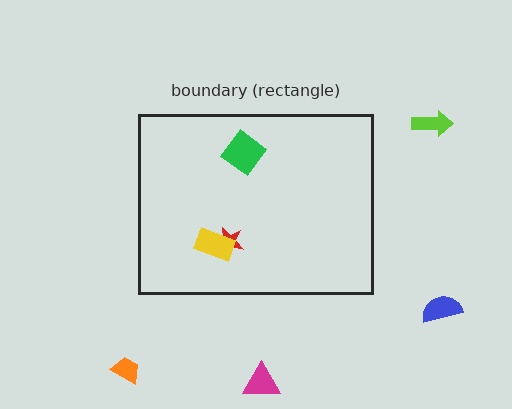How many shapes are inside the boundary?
3 inside, 4 outside.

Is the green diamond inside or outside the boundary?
Inside.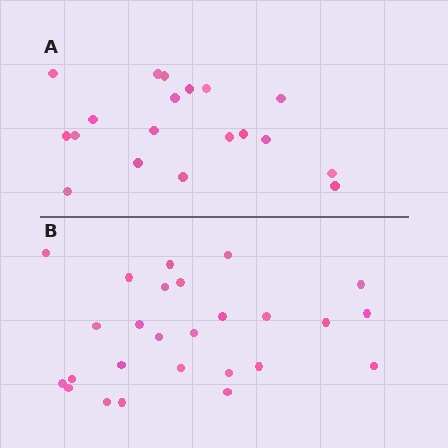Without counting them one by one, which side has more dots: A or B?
Region B (the bottom region) has more dots.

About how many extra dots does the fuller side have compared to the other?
Region B has roughly 8 or so more dots than region A.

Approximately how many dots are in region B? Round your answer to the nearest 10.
About 30 dots. (The exact count is 26, which rounds to 30.)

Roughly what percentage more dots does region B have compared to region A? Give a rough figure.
About 35% more.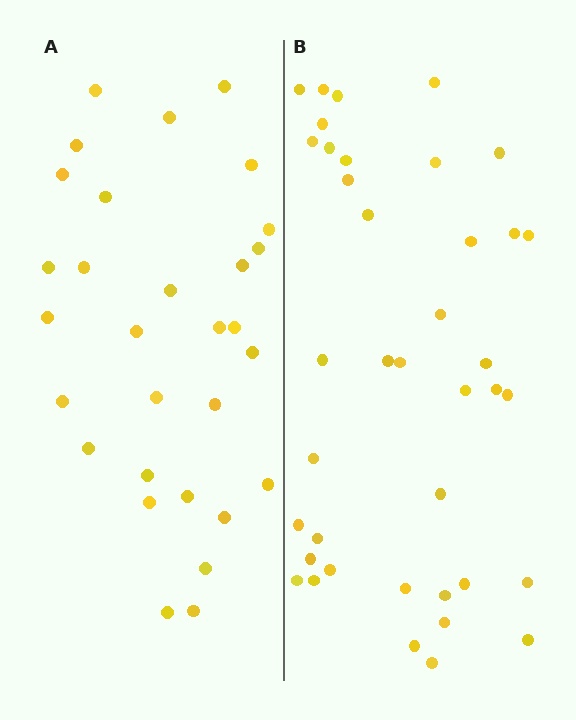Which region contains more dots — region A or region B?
Region B (the right region) has more dots.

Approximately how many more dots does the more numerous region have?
Region B has roughly 8 or so more dots than region A.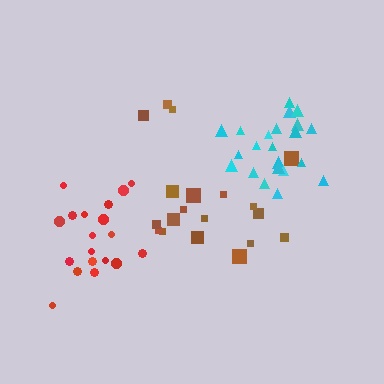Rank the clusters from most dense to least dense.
cyan, red, brown.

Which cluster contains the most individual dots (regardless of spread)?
Cyan (22).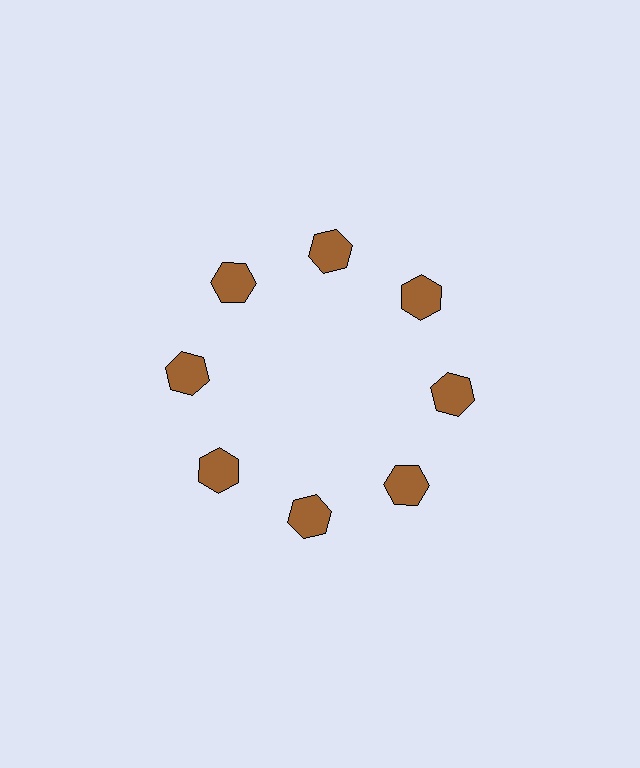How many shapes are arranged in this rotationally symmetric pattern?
There are 8 shapes, arranged in 8 groups of 1.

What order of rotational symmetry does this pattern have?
This pattern has 8-fold rotational symmetry.